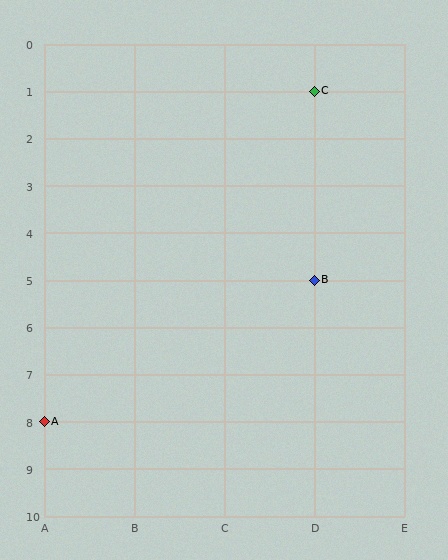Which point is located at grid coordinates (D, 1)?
Point C is at (D, 1).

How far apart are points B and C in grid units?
Points B and C are 4 rows apart.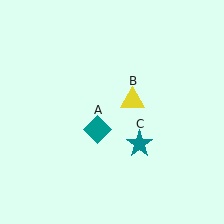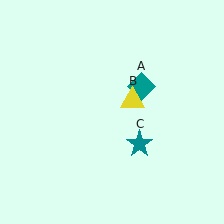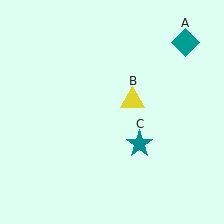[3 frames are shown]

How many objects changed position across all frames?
1 object changed position: teal diamond (object A).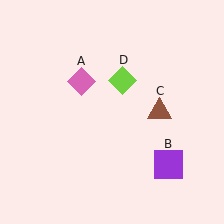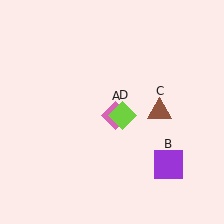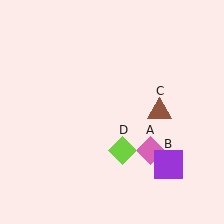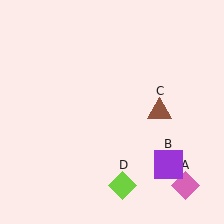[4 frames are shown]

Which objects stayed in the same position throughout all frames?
Purple square (object B) and brown triangle (object C) remained stationary.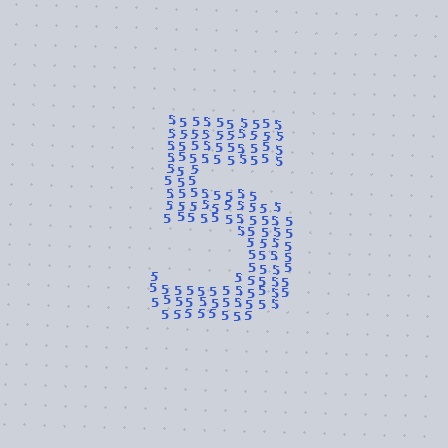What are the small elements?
The small elements are digit 5's.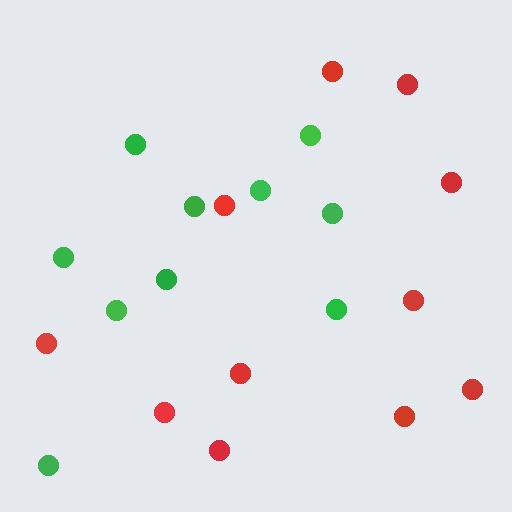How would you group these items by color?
There are 2 groups: one group of red circles (11) and one group of green circles (10).